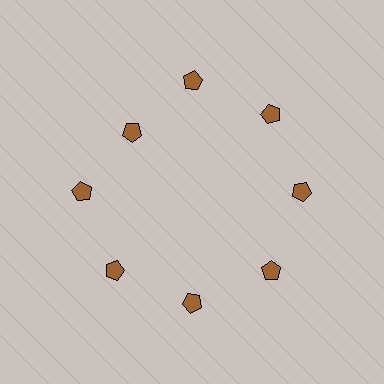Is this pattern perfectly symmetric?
No. The 8 brown pentagons are arranged in a ring, but one element near the 10 o'clock position is pulled inward toward the center, breaking the 8-fold rotational symmetry.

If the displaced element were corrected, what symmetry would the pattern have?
It would have 8-fold rotational symmetry — the pattern would map onto itself every 45 degrees.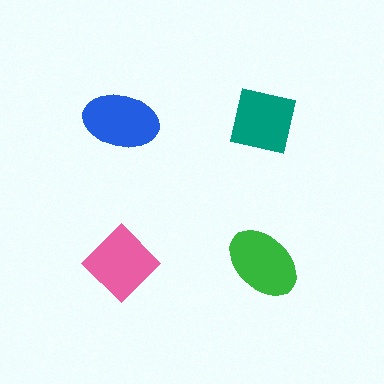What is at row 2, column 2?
A green ellipse.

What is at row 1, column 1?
A blue ellipse.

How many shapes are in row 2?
2 shapes.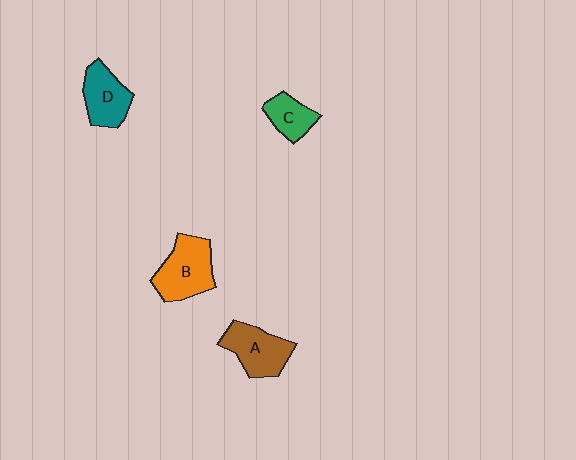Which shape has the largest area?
Shape B (orange).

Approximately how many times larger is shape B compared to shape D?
Approximately 1.3 times.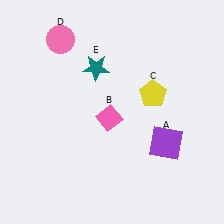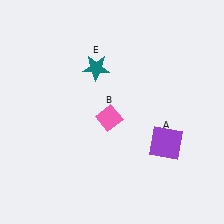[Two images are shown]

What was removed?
The pink circle (D), the yellow pentagon (C) were removed in Image 2.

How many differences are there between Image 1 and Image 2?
There are 2 differences between the two images.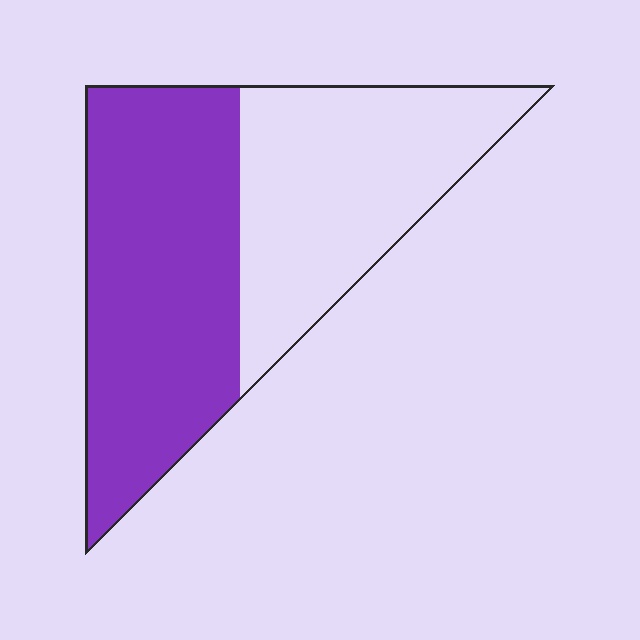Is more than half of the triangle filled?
Yes.